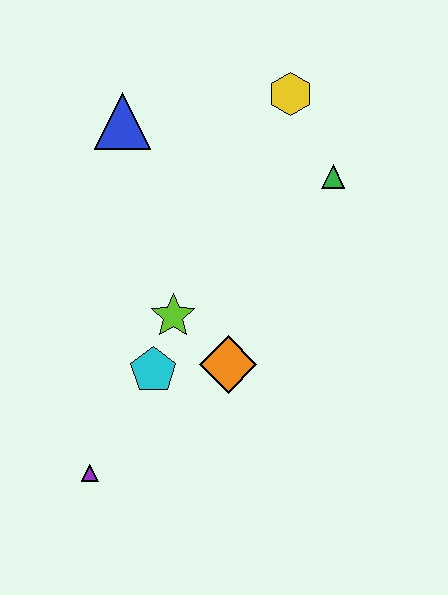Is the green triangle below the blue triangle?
Yes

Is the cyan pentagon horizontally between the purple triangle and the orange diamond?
Yes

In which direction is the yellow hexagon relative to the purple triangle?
The yellow hexagon is above the purple triangle.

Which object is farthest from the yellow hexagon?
The purple triangle is farthest from the yellow hexagon.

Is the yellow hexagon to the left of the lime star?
No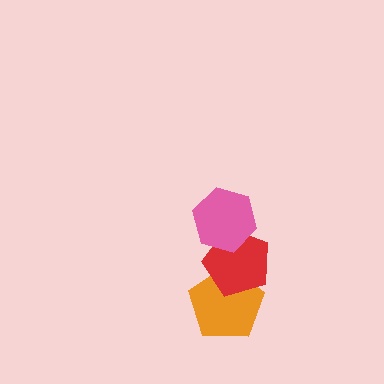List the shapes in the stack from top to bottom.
From top to bottom: the pink hexagon, the red pentagon, the orange pentagon.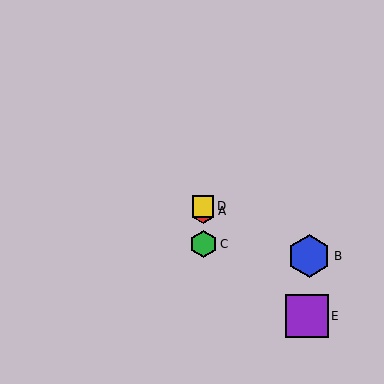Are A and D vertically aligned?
Yes, both are at x≈203.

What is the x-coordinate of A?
Object A is at x≈203.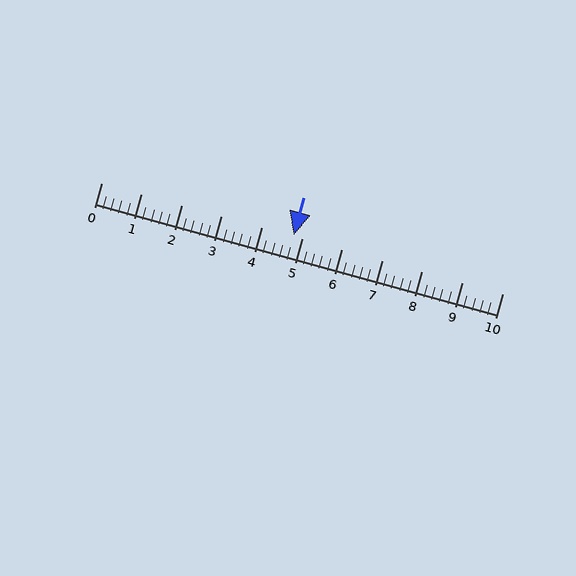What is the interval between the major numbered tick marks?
The major tick marks are spaced 1 units apart.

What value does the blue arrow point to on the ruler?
The blue arrow points to approximately 4.8.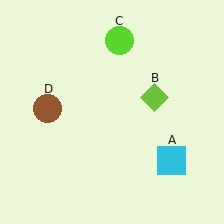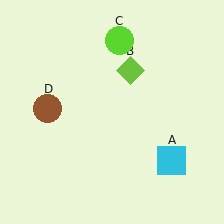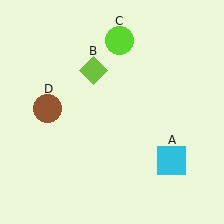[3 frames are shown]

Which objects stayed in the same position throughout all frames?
Cyan square (object A) and lime circle (object C) and brown circle (object D) remained stationary.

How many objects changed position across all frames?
1 object changed position: lime diamond (object B).